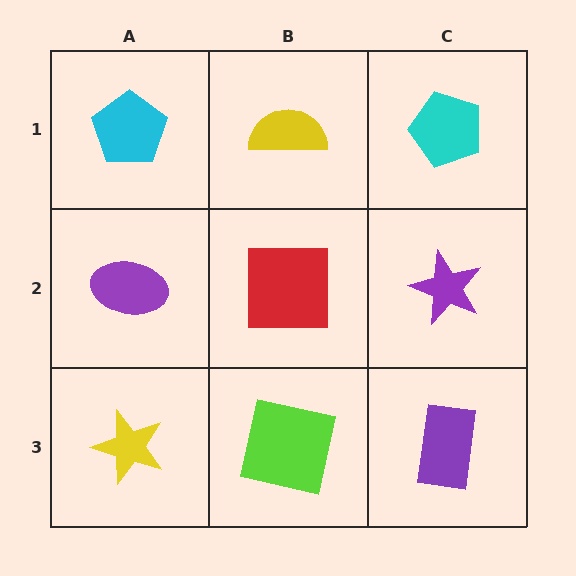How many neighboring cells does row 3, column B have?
3.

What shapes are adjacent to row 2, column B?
A yellow semicircle (row 1, column B), a lime square (row 3, column B), a purple ellipse (row 2, column A), a purple star (row 2, column C).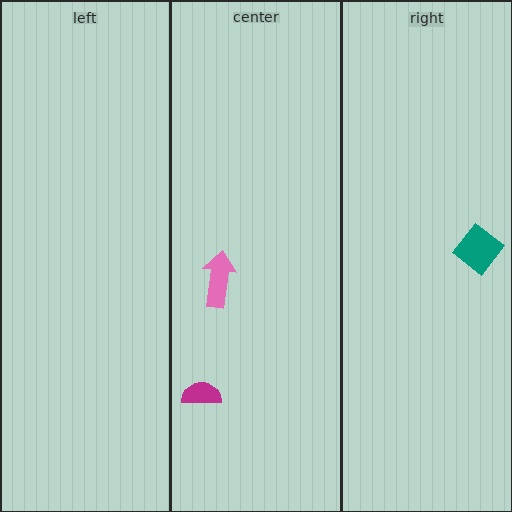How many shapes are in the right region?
1.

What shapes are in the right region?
The teal diamond.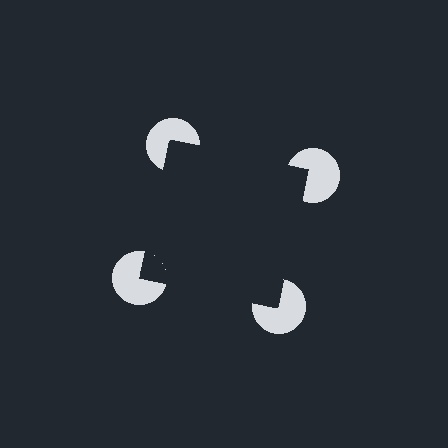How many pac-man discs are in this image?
There are 4 — one at each vertex of the illusory square.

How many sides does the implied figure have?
4 sides.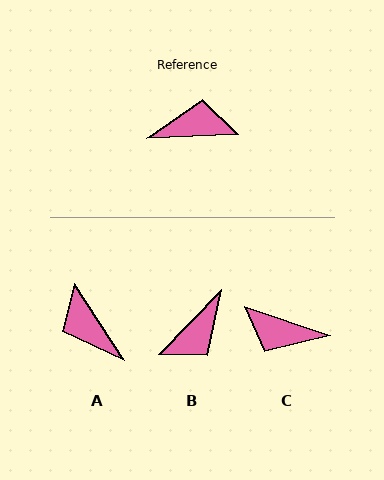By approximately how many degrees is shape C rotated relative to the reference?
Approximately 159 degrees counter-clockwise.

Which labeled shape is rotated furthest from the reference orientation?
C, about 159 degrees away.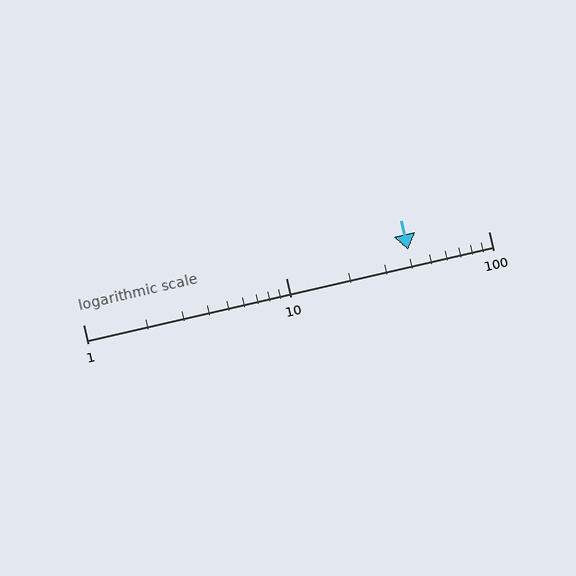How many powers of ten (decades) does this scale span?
The scale spans 2 decades, from 1 to 100.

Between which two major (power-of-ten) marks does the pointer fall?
The pointer is between 10 and 100.